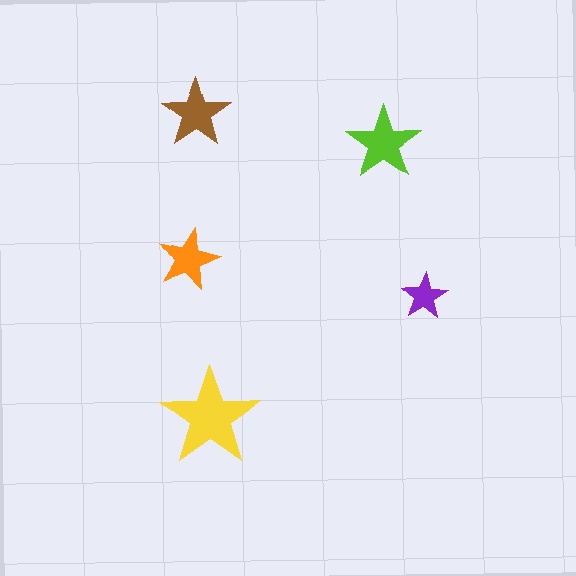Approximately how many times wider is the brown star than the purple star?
About 1.5 times wider.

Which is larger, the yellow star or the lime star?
The yellow one.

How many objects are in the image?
There are 5 objects in the image.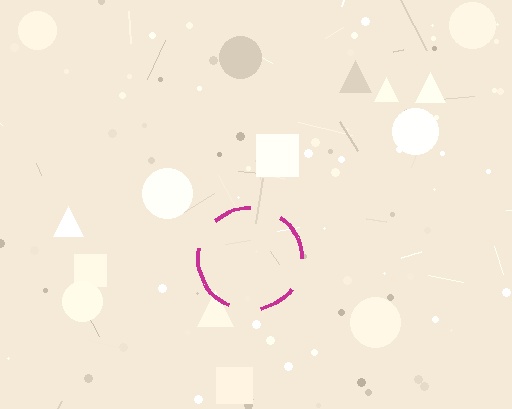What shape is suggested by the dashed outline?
The dashed outline suggests a circle.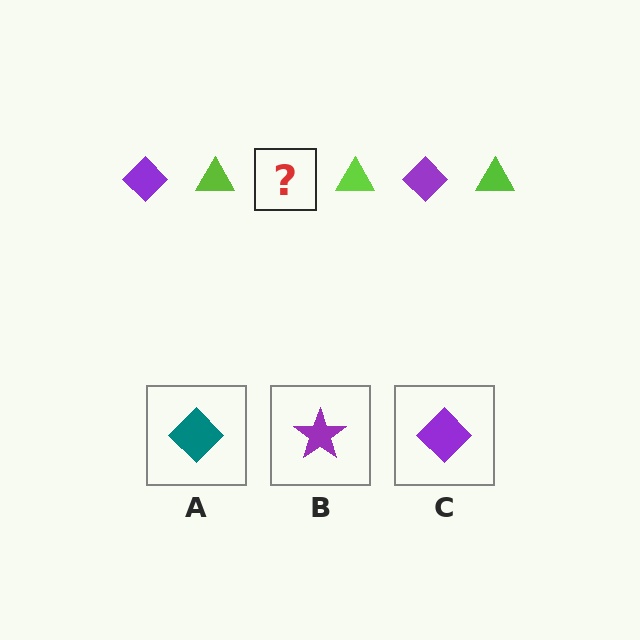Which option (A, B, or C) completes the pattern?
C.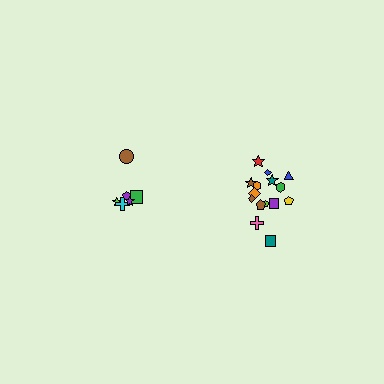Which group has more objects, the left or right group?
The right group.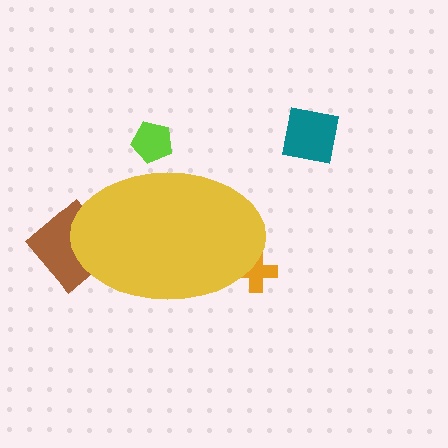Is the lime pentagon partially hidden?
Yes, the lime pentagon is partially hidden behind the yellow ellipse.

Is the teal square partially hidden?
No, the teal square is fully visible.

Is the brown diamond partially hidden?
Yes, the brown diamond is partially hidden behind the yellow ellipse.